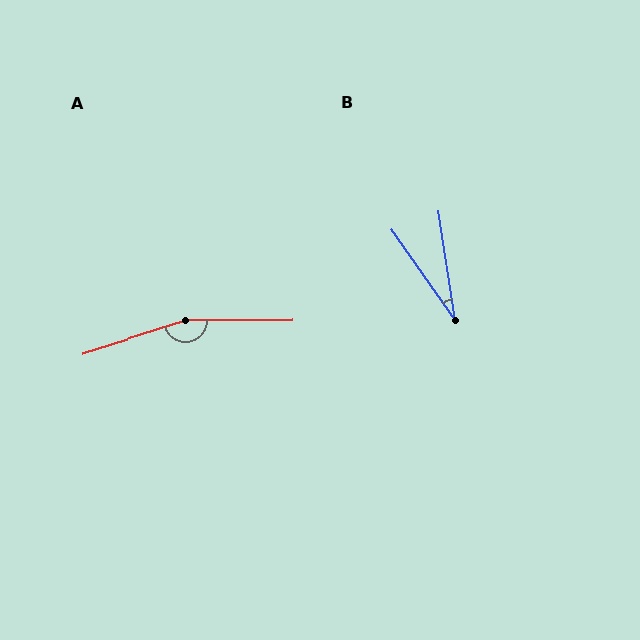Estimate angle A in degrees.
Approximately 163 degrees.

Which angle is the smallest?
B, at approximately 27 degrees.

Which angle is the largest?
A, at approximately 163 degrees.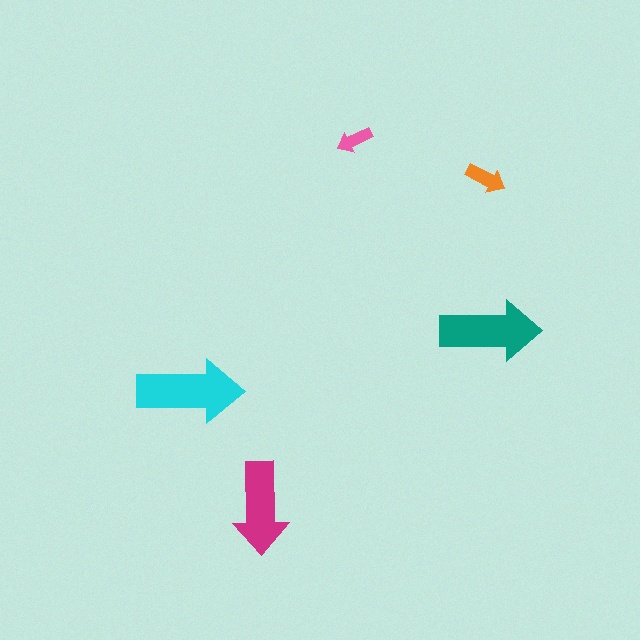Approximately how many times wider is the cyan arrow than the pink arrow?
About 3 times wider.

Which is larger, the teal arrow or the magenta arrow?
The teal one.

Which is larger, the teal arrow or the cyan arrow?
The cyan one.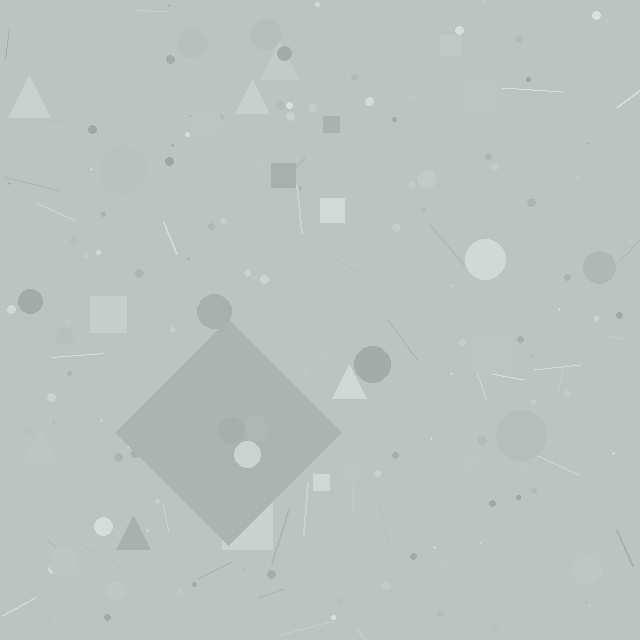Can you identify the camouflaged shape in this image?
The camouflaged shape is a diamond.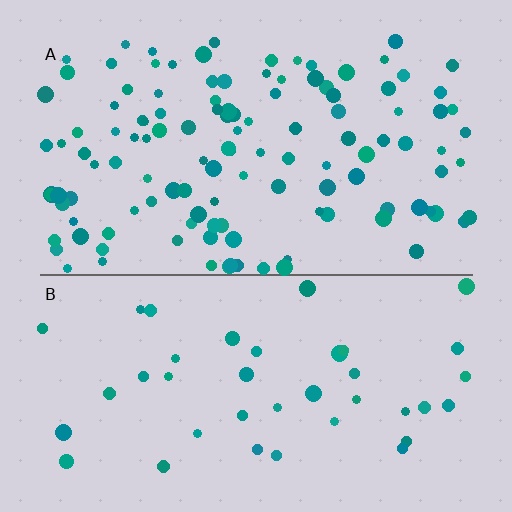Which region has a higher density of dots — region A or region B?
A (the top).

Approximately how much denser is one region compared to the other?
Approximately 3.0× — region A over region B.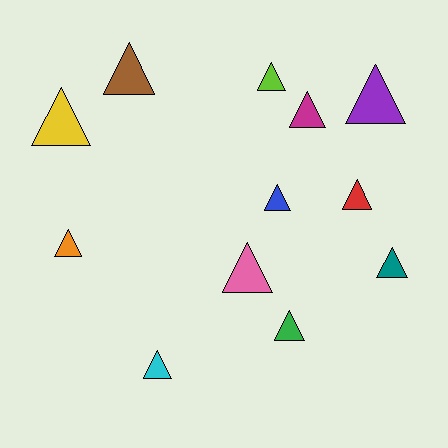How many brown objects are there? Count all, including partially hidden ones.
There is 1 brown object.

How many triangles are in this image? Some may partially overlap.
There are 12 triangles.